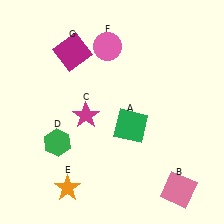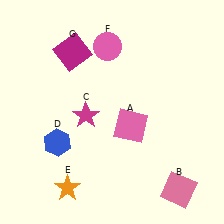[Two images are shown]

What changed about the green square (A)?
In Image 1, A is green. In Image 2, it changed to pink.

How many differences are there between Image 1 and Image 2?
There are 2 differences between the two images.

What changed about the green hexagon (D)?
In Image 1, D is green. In Image 2, it changed to blue.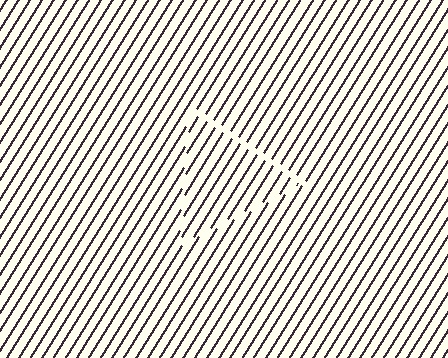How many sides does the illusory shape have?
3 sides — the line-ends trace a triangle.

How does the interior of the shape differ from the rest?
The interior of the shape contains the same grating, shifted by half a period — the contour is defined by the phase discontinuity where line-ends from the inner and outer gratings abut.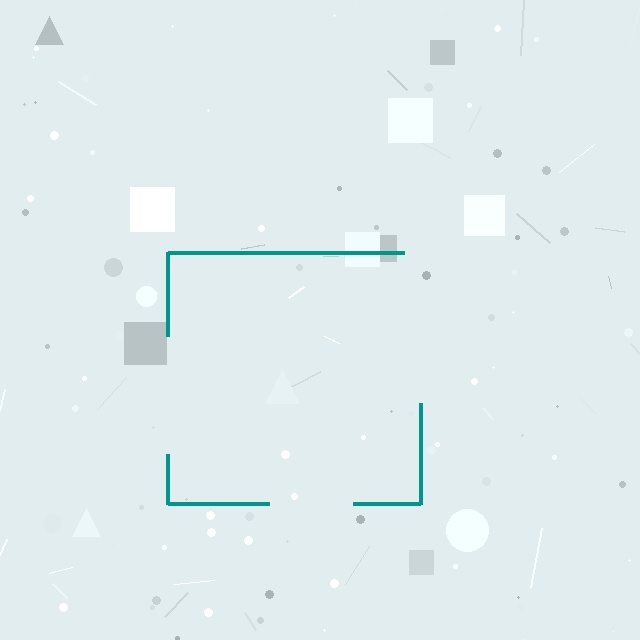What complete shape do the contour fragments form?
The contour fragments form a square.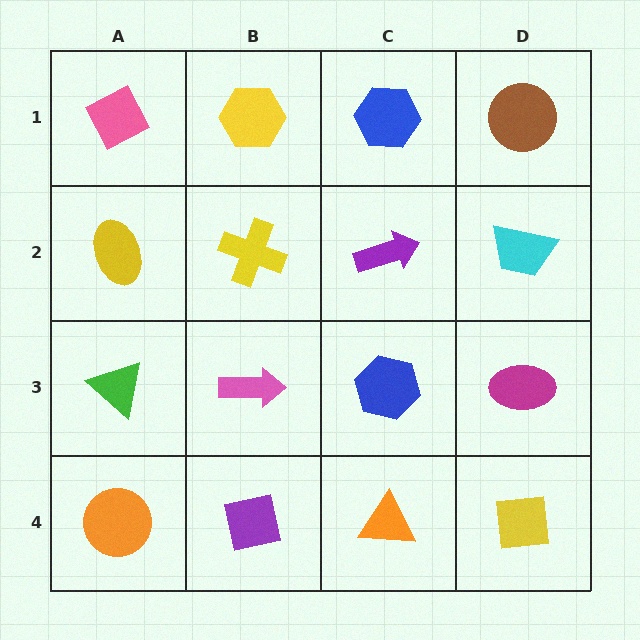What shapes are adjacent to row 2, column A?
A pink diamond (row 1, column A), a green triangle (row 3, column A), a yellow cross (row 2, column B).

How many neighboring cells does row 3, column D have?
3.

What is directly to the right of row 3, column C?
A magenta ellipse.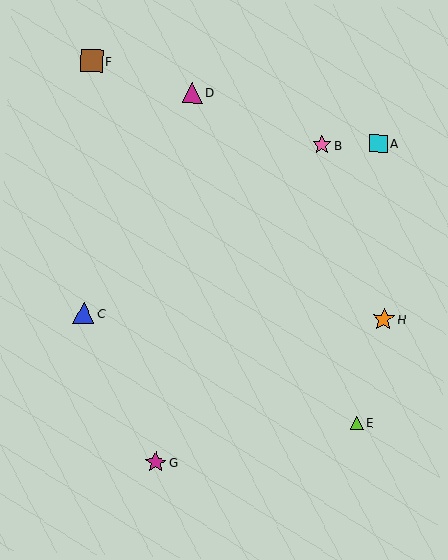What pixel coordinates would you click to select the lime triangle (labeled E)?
Click at (357, 423) to select the lime triangle E.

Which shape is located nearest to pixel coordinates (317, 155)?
The pink star (labeled B) at (322, 145) is nearest to that location.